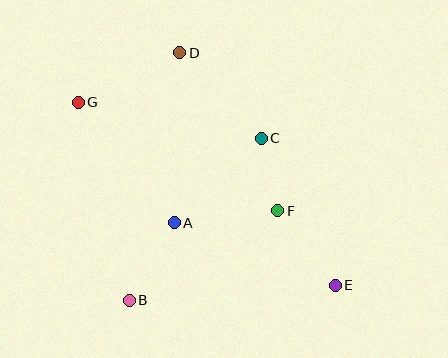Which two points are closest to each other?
Points C and F are closest to each other.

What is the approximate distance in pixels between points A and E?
The distance between A and E is approximately 172 pixels.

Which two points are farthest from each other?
Points E and G are farthest from each other.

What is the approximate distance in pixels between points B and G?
The distance between B and G is approximately 204 pixels.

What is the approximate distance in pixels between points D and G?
The distance between D and G is approximately 112 pixels.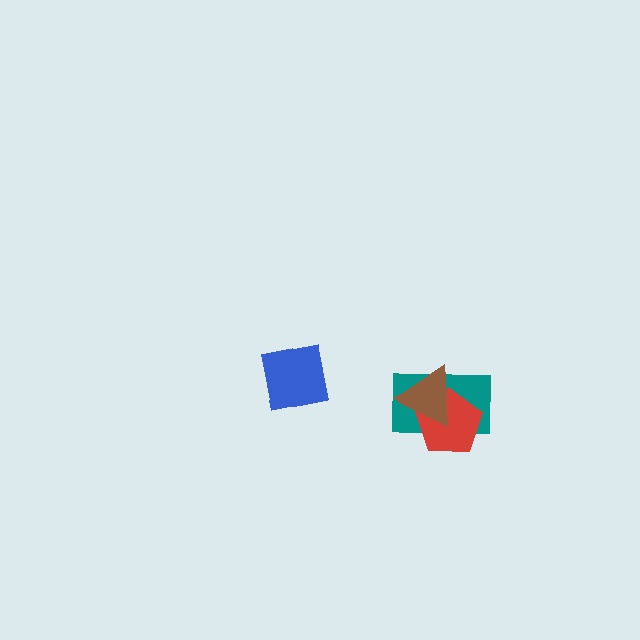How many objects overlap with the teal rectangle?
2 objects overlap with the teal rectangle.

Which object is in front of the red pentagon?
The brown triangle is in front of the red pentagon.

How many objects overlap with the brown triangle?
2 objects overlap with the brown triangle.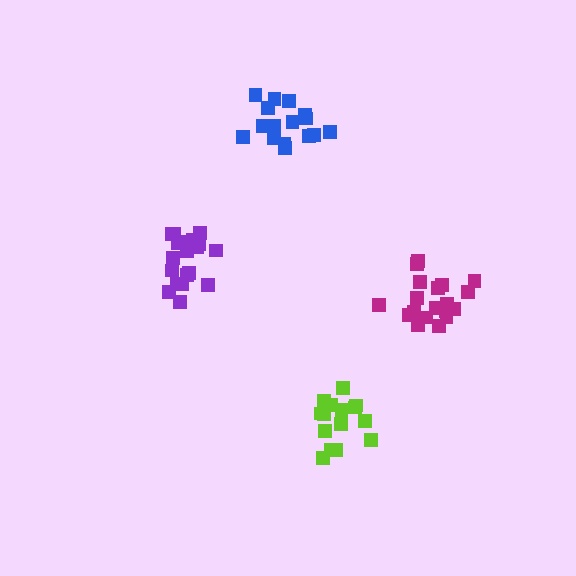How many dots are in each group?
Group 1: 20 dots, Group 2: 15 dots, Group 3: 16 dots, Group 4: 19 dots (70 total).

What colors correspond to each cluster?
The clusters are colored: purple, lime, blue, magenta.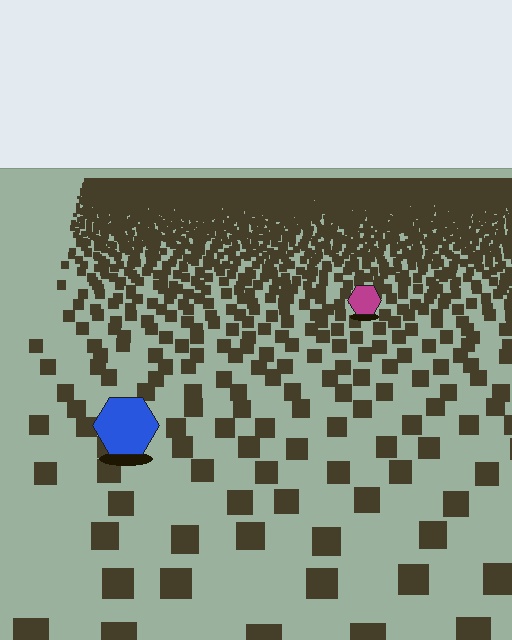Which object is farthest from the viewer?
The magenta hexagon is farthest from the viewer. It appears smaller and the ground texture around it is denser.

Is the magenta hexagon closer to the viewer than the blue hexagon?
No. The blue hexagon is closer — you can tell from the texture gradient: the ground texture is coarser near it.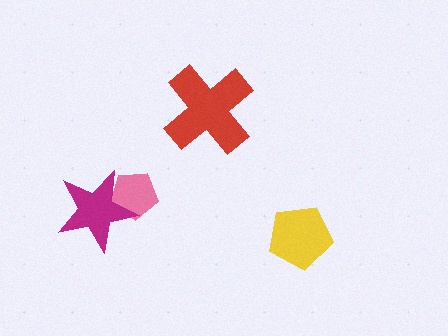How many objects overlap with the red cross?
0 objects overlap with the red cross.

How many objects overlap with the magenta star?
1 object overlaps with the magenta star.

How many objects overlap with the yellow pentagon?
0 objects overlap with the yellow pentagon.